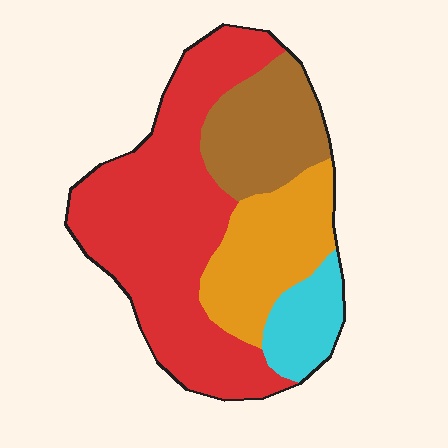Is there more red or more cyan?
Red.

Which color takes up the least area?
Cyan, at roughly 10%.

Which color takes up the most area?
Red, at roughly 50%.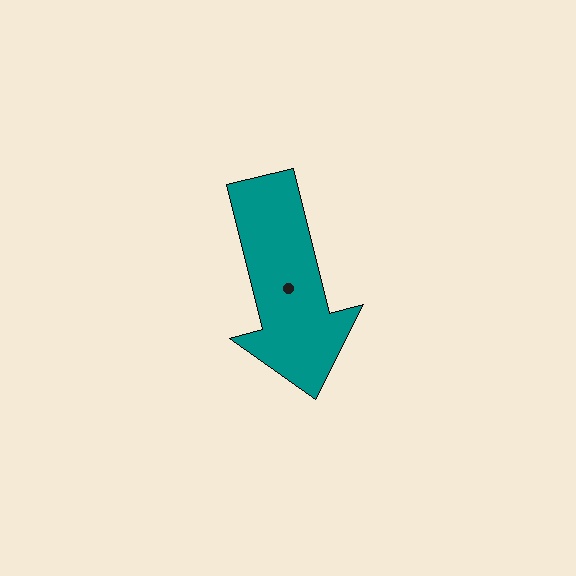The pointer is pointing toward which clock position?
Roughly 6 o'clock.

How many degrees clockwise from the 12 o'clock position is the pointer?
Approximately 166 degrees.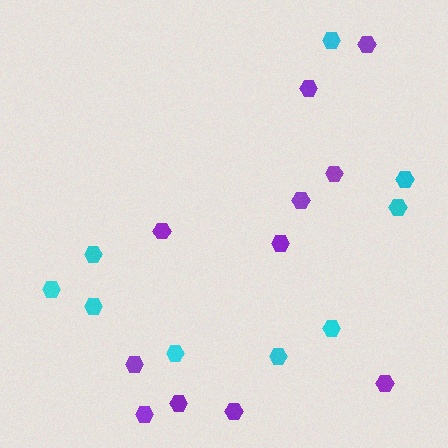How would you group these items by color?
There are 2 groups: one group of purple hexagons (11) and one group of cyan hexagons (9).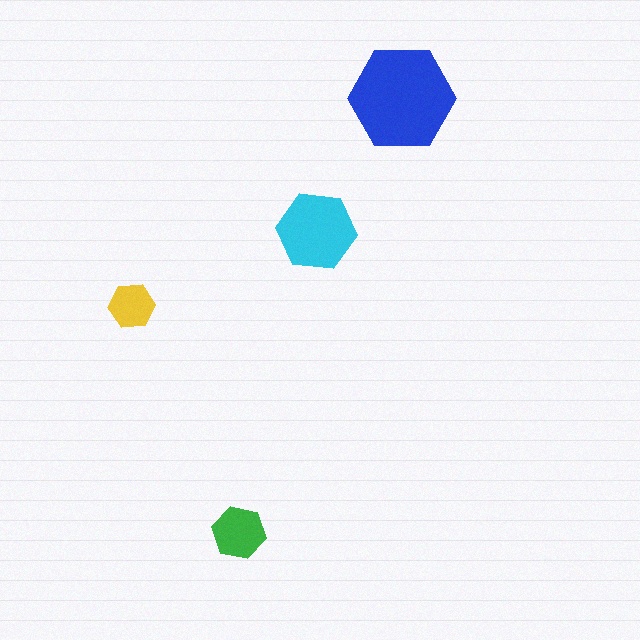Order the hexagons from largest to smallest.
the blue one, the cyan one, the green one, the yellow one.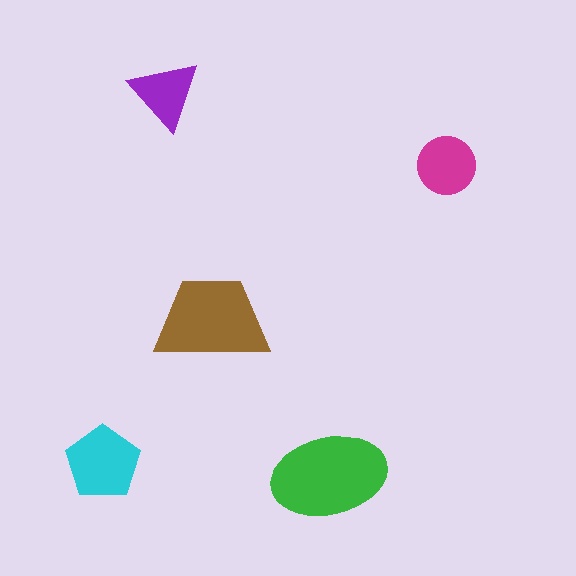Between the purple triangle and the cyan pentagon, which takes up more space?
The cyan pentagon.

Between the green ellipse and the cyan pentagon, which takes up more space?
The green ellipse.